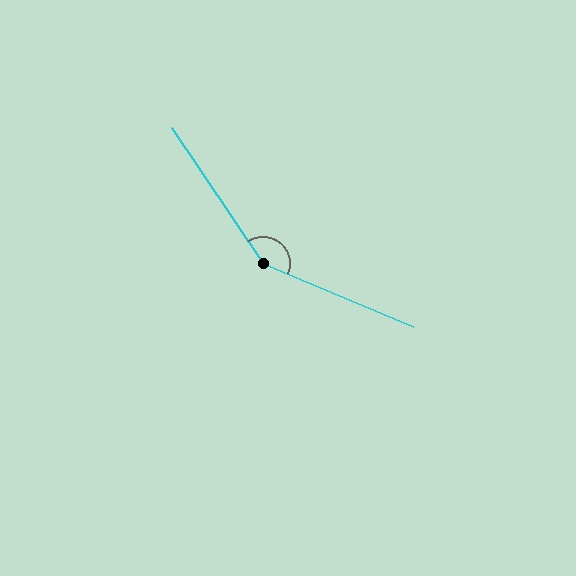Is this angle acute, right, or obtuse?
It is obtuse.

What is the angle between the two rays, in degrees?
Approximately 147 degrees.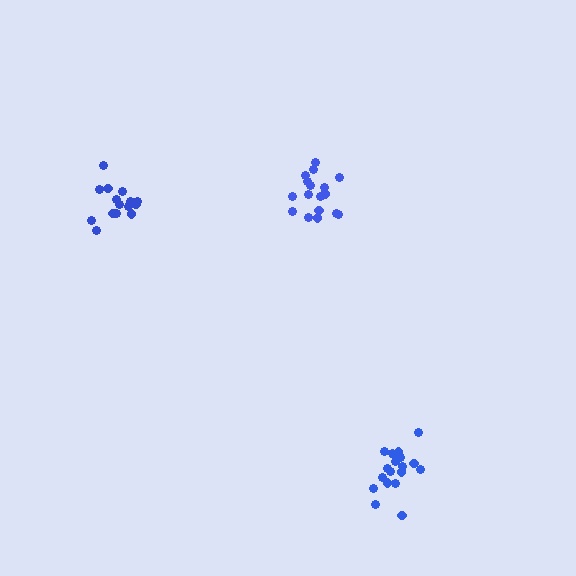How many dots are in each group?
Group 1: 17 dots, Group 2: 19 dots, Group 3: 15 dots (51 total).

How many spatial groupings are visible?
There are 3 spatial groupings.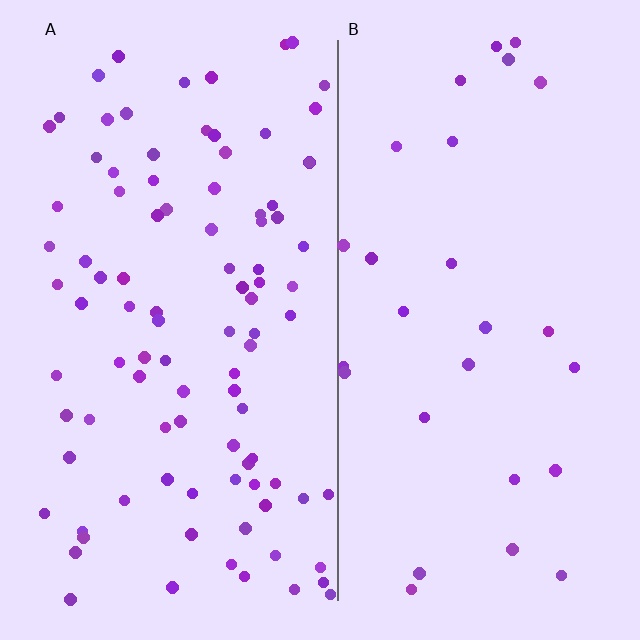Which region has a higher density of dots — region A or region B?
A (the left).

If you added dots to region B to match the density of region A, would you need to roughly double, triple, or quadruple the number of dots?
Approximately triple.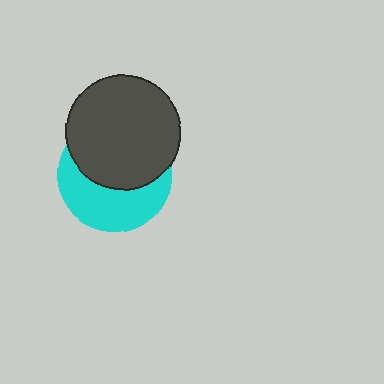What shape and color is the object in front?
The object in front is a dark gray circle.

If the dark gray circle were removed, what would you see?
You would see the complete cyan circle.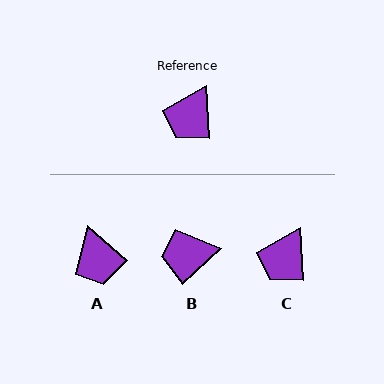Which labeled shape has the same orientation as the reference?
C.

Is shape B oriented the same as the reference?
No, it is off by about 52 degrees.